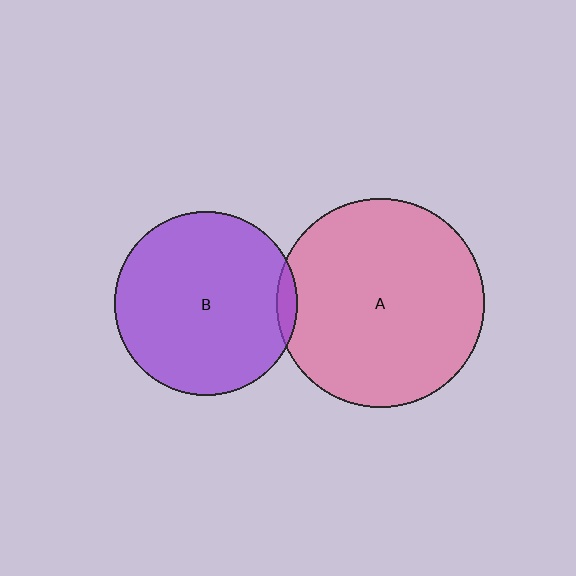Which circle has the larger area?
Circle A (pink).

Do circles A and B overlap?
Yes.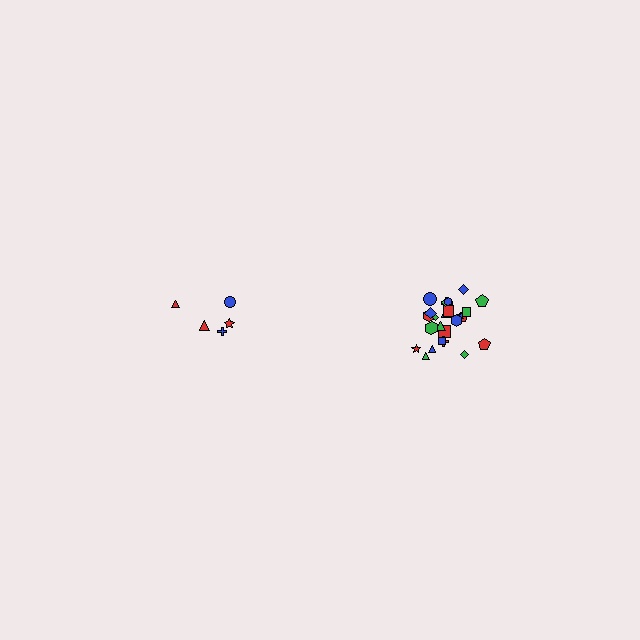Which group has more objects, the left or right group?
The right group.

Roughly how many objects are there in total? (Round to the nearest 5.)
Roughly 30 objects in total.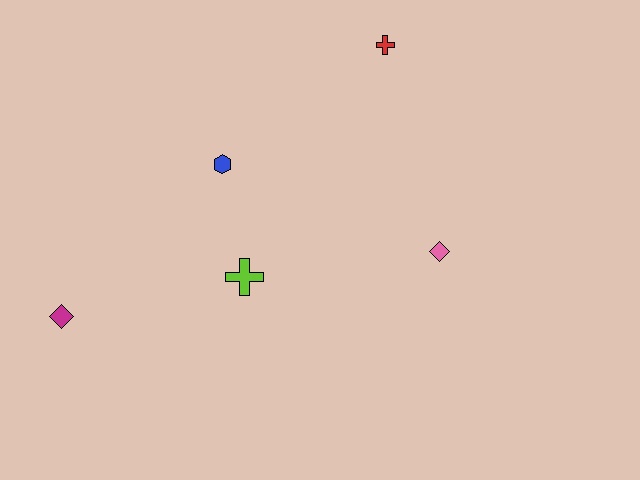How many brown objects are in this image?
There are no brown objects.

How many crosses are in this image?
There are 2 crosses.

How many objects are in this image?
There are 5 objects.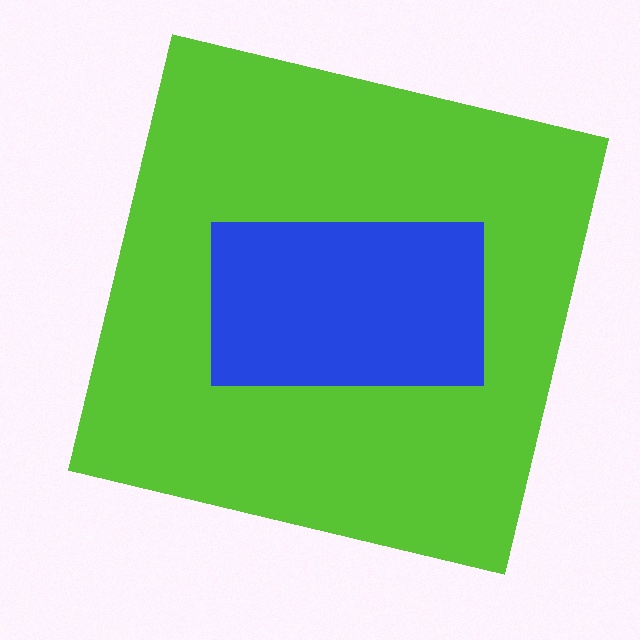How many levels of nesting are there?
2.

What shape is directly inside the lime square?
The blue rectangle.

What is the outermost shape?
The lime square.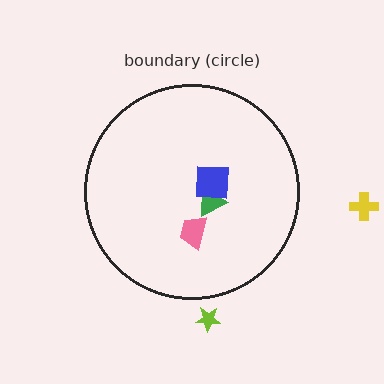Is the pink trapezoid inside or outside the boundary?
Inside.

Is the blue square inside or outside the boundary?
Inside.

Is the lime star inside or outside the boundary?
Outside.